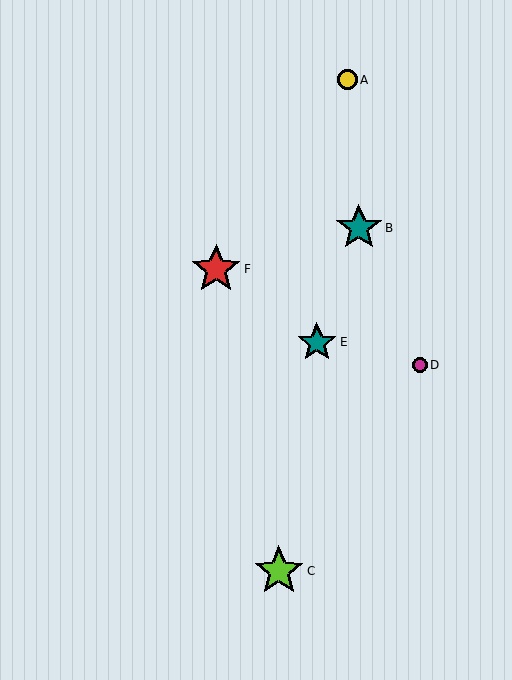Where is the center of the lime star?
The center of the lime star is at (279, 571).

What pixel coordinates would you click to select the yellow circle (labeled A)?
Click at (347, 80) to select the yellow circle A.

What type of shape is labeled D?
Shape D is a magenta circle.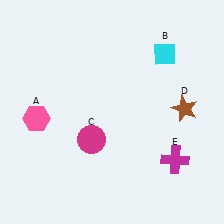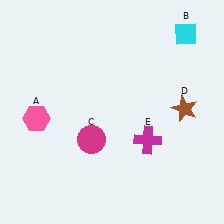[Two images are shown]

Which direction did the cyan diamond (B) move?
The cyan diamond (B) moved right.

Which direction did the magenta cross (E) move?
The magenta cross (E) moved left.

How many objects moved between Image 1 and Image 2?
2 objects moved between the two images.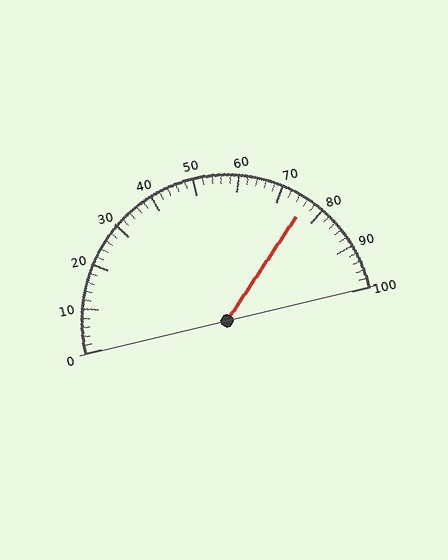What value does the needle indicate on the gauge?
The needle indicates approximately 76.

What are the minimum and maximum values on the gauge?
The gauge ranges from 0 to 100.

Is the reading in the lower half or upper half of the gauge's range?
The reading is in the upper half of the range (0 to 100).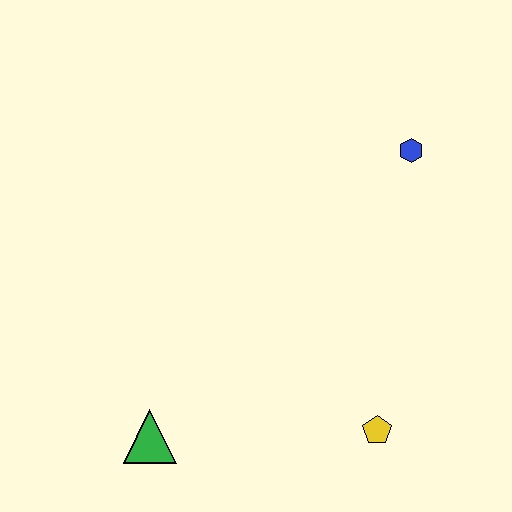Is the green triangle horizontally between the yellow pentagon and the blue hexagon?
No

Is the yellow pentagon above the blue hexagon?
No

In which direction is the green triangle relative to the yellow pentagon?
The green triangle is to the left of the yellow pentagon.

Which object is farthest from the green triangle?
The blue hexagon is farthest from the green triangle.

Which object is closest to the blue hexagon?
The yellow pentagon is closest to the blue hexagon.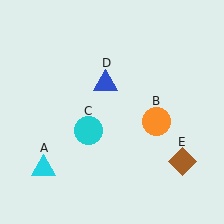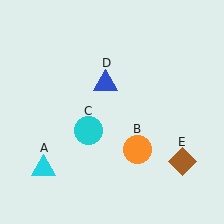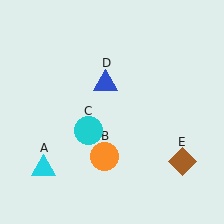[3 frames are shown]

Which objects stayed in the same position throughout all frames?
Cyan triangle (object A) and cyan circle (object C) and blue triangle (object D) and brown diamond (object E) remained stationary.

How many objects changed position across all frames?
1 object changed position: orange circle (object B).